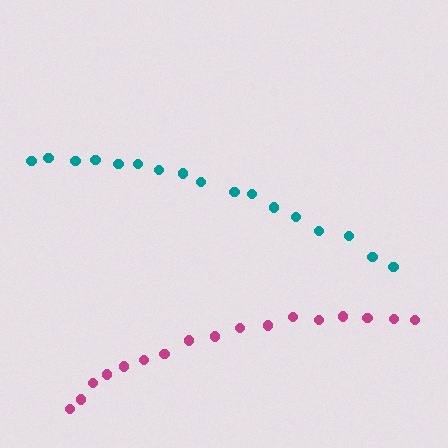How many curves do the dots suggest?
There are 2 distinct paths.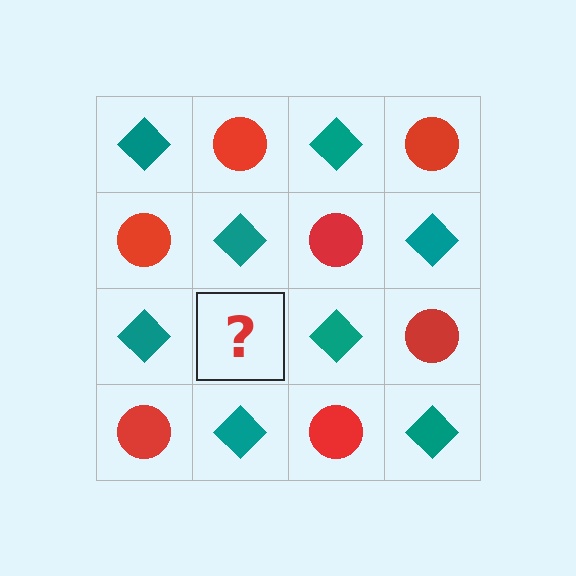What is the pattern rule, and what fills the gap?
The rule is that it alternates teal diamond and red circle in a checkerboard pattern. The gap should be filled with a red circle.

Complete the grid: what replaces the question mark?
The question mark should be replaced with a red circle.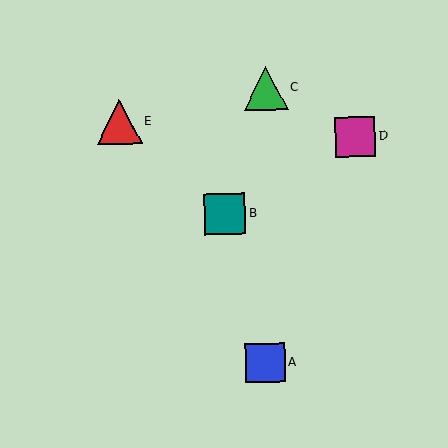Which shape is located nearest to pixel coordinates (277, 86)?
The green triangle (labeled C) at (265, 88) is nearest to that location.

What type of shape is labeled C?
Shape C is a green triangle.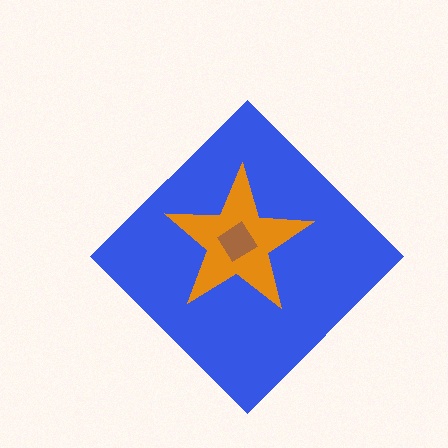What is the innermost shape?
The brown diamond.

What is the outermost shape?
The blue diamond.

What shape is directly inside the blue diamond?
The orange star.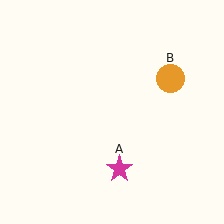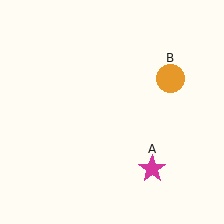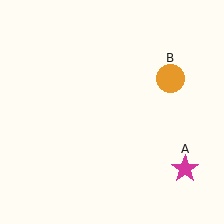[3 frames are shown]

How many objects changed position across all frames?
1 object changed position: magenta star (object A).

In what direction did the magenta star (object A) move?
The magenta star (object A) moved right.